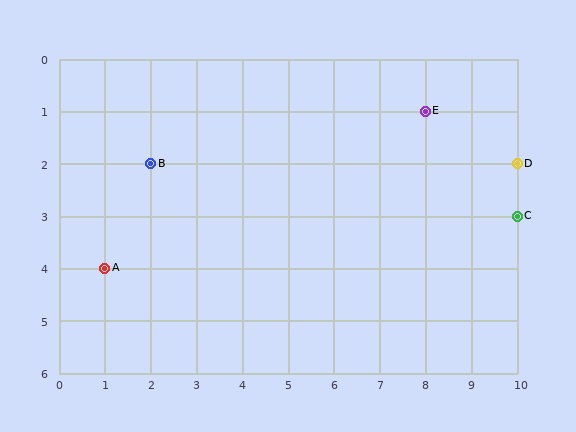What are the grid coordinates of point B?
Point B is at grid coordinates (2, 2).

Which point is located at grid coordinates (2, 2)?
Point B is at (2, 2).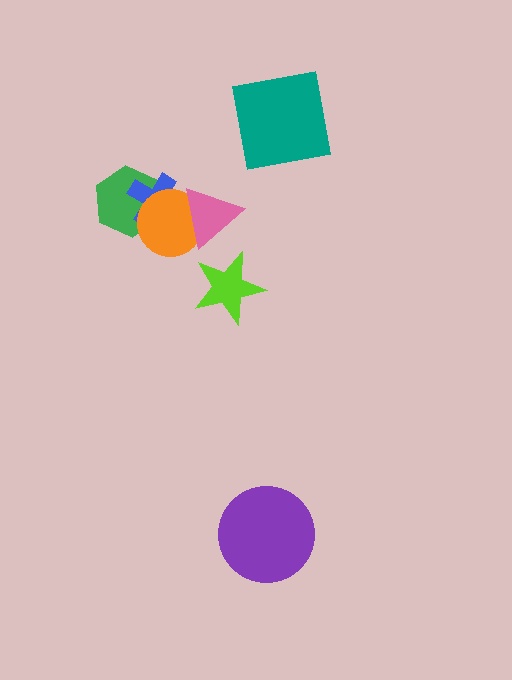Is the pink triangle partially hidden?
No, no other shape covers it.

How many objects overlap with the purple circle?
0 objects overlap with the purple circle.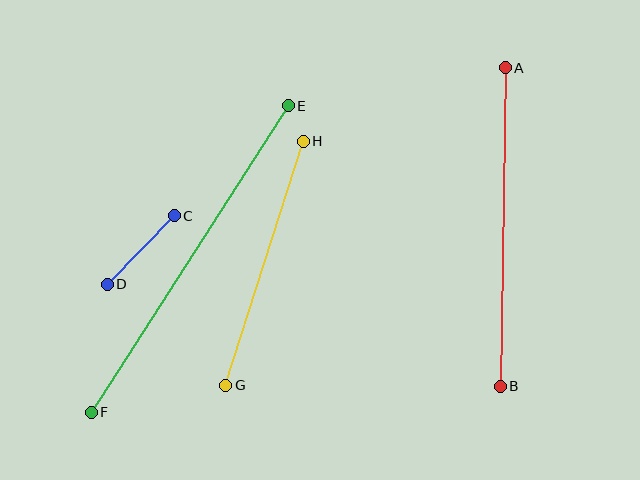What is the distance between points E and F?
The distance is approximately 364 pixels.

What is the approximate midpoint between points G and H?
The midpoint is at approximately (265, 263) pixels.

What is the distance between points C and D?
The distance is approximately 96 pixels.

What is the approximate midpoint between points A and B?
The midpoint is at approximately (503, 227) pixels.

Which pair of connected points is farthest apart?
Points E and F are farthest apart.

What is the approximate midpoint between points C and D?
The midpoint is at approximately (141, 250) pixels.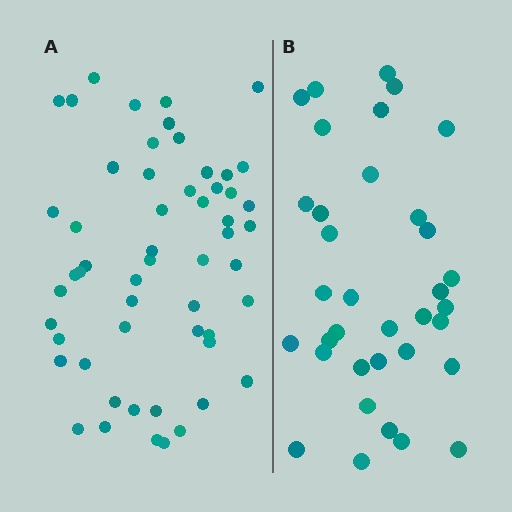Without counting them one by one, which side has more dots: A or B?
Region A (the left region) has more dots.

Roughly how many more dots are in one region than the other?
Region A has approximately 20 more dots than region B.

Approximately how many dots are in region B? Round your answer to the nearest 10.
About 40 dots. (The exact count is 35, which rounds to 40.)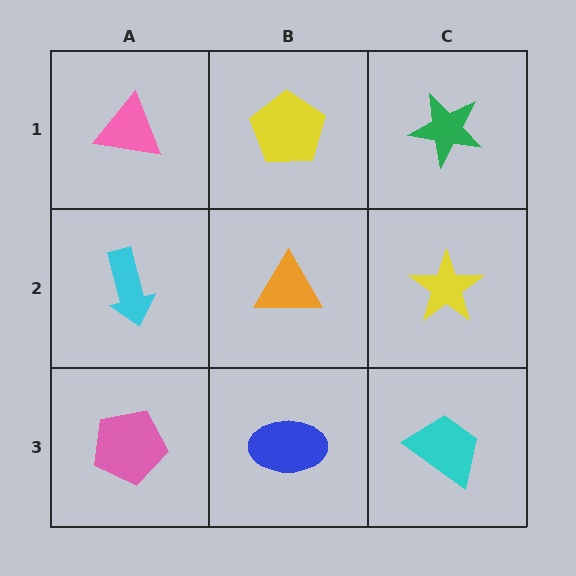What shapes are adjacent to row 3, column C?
A yellow star (row 2, column C), a blue ellipse (row 3, column B).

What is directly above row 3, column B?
An orange triangle.